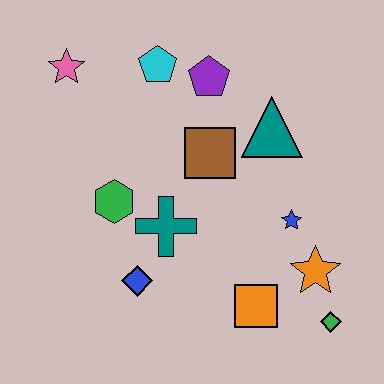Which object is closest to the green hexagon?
The teal cross is closest to the green hexagon.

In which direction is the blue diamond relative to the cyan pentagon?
The blue diamond is below the cyan pentagon.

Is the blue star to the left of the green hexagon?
No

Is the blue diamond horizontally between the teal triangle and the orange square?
No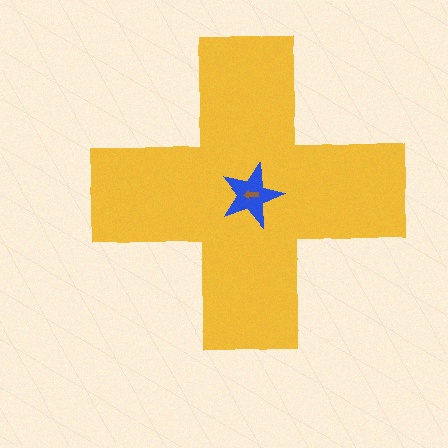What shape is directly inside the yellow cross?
The blue star.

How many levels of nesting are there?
3.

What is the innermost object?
The brown arrow.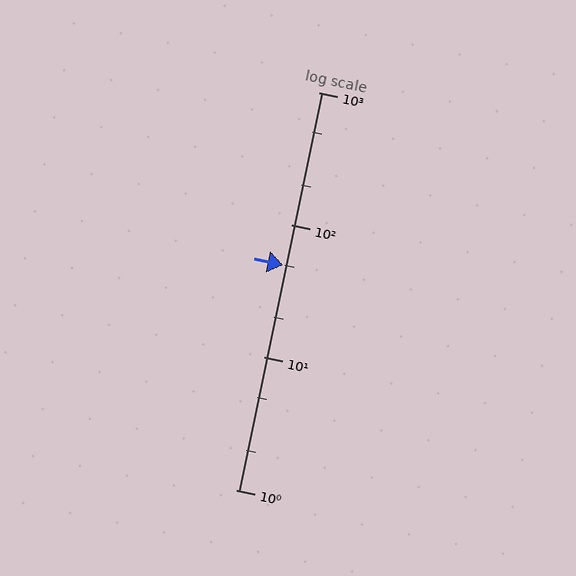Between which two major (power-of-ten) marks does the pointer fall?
The pointer is between 10 and 100.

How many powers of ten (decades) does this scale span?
The scale spans 3 decades, from 1 to 1000.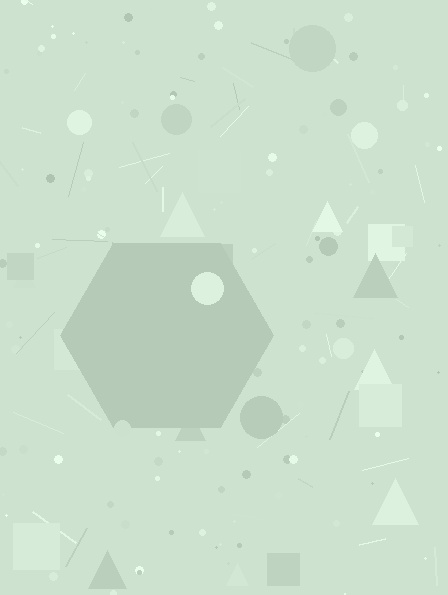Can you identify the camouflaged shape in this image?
The camouflaged shape is a hexagon.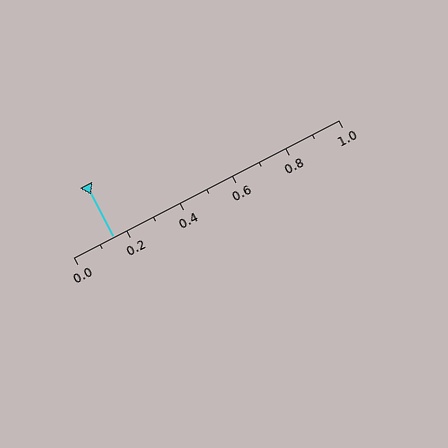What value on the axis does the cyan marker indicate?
The marker indicates approximately 0.15.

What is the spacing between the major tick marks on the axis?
The major ticks are spaced 0.2 apart.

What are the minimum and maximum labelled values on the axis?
The axis runs from 0.0 to 1.0.